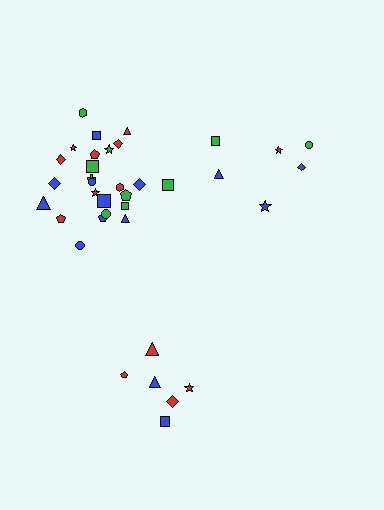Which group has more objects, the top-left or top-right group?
The top-left group.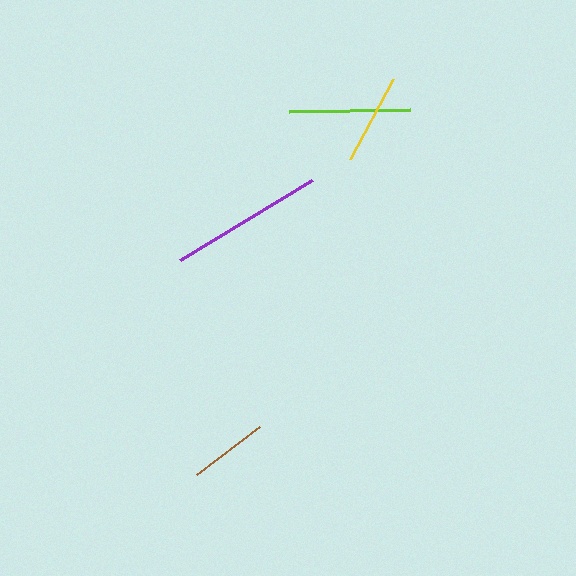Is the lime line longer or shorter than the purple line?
The purple line is longer than the lime line.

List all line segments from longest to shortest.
From longest to shortest: purple, lime, yellow, brown.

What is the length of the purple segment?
The purple segment is approximately 154 pixels long.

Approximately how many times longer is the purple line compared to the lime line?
The purple line is approximately 1.3 times the length of the lime line.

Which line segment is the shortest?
The brown line is the shortest at approximately 80 pixels.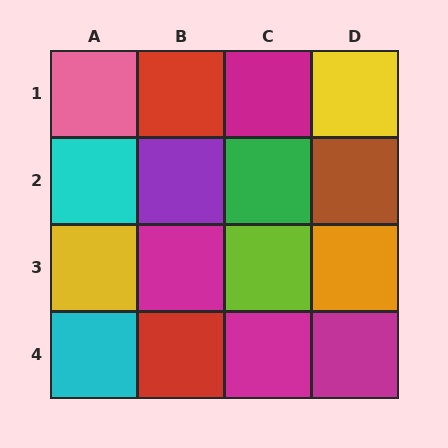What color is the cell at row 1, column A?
Pink.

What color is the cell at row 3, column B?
Magenta.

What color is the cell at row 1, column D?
Yellow.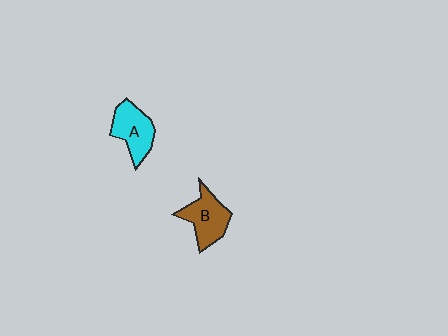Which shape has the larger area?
Shape B (brown).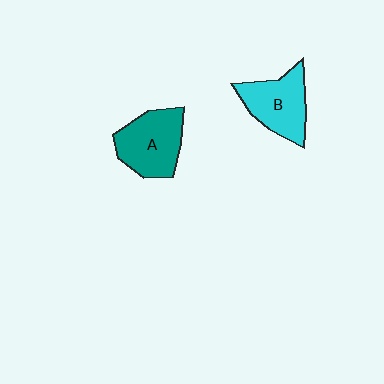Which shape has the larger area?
Shape A (teal).